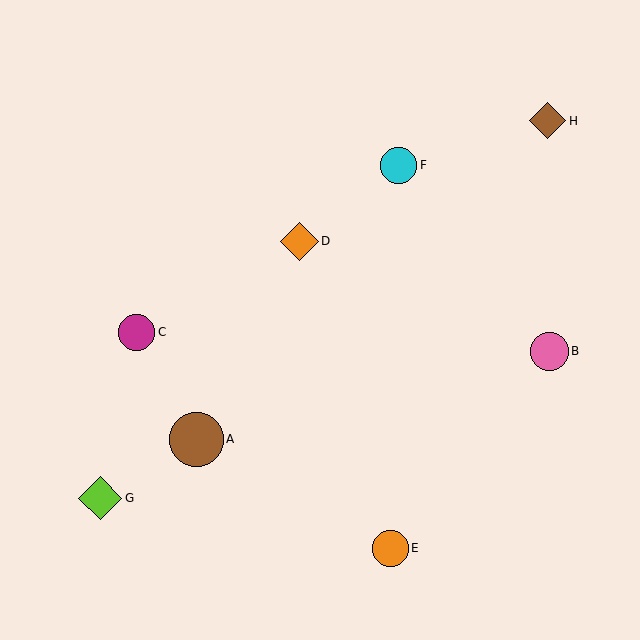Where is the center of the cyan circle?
The center of the cyan circle is at (399, 165).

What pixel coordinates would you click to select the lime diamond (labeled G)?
Click at (100, 498) to select the lime diamond G.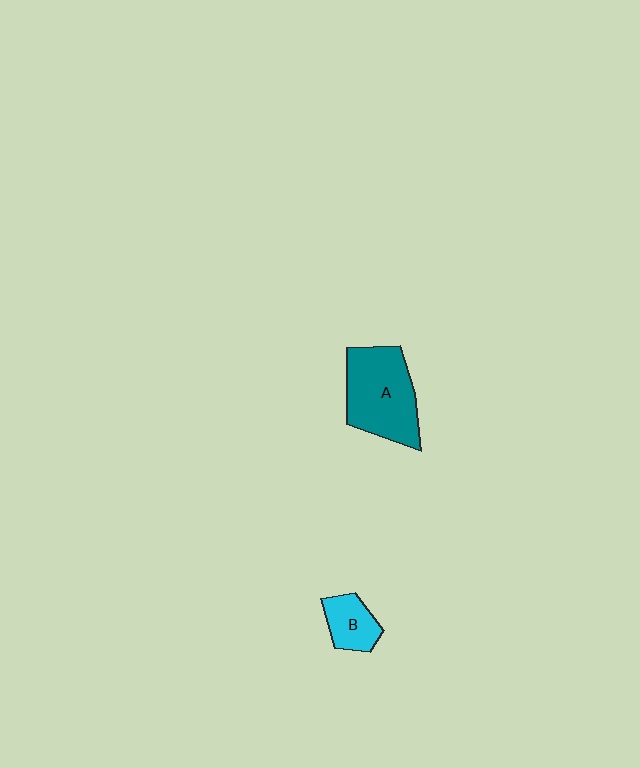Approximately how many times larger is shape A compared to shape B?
Approximately 2.4 times.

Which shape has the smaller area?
Shape B (cyan).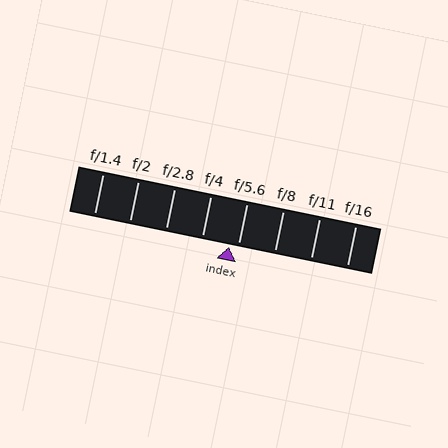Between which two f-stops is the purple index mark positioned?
The index mark is between f/4 and f/5.6.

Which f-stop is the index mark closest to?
The index mark is closest to f/5.6.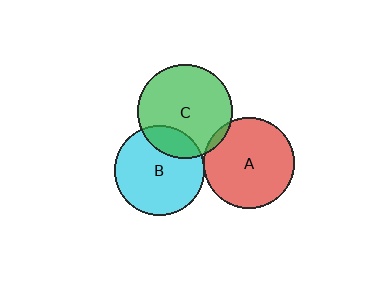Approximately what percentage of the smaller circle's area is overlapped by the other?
Approximately 5%.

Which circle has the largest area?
Circle C (green).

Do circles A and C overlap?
Yes.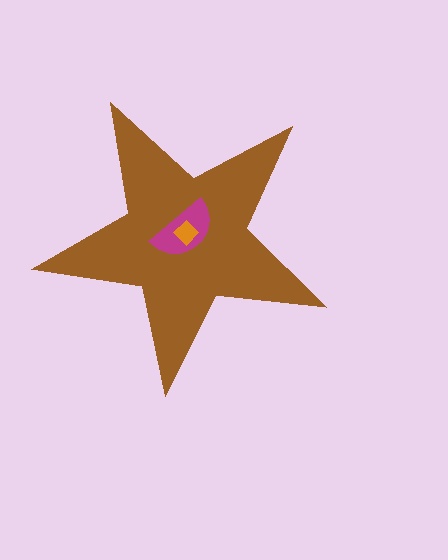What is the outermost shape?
The brown star.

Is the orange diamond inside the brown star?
Yes.